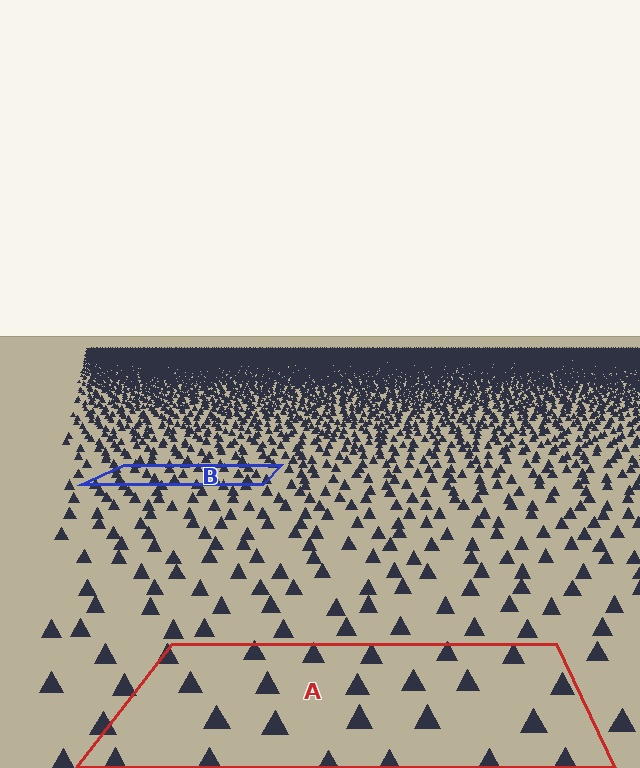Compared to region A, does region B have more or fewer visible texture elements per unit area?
Region B has more texture elements per unit area — they are packed more densely because it is farther away.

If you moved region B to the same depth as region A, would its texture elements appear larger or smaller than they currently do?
They would appear larger. At a closer depth, the same texture elements are projected at a bigger on-screen size.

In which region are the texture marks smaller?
The texture marks are smaller in region B, because it is farther away.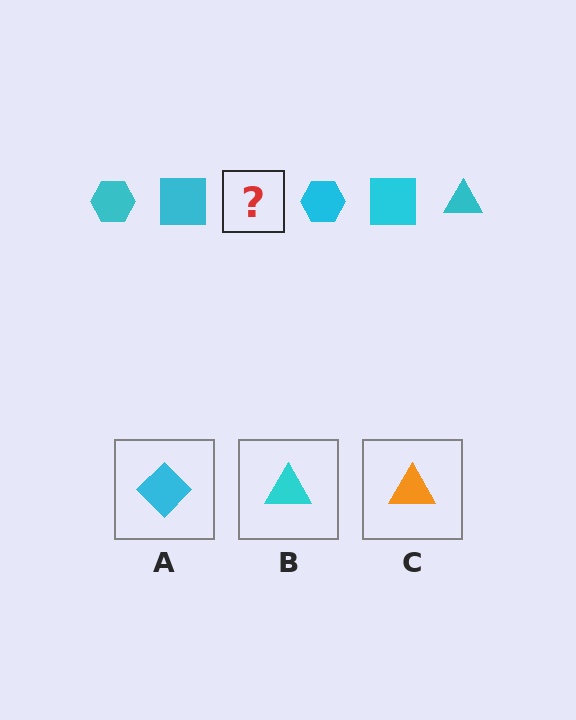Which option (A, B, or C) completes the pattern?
B.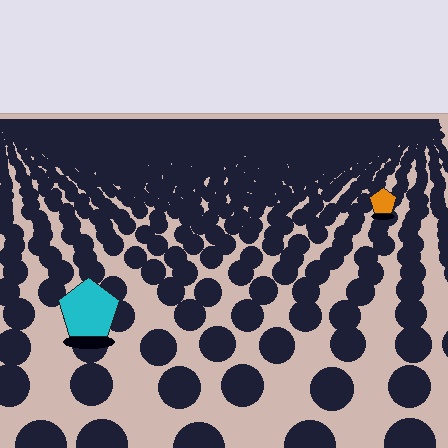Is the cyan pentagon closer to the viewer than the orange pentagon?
Yes. The cyan pentagon is closer — you can tell from the texture gradient: the ground texture is coarser near it.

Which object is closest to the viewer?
The cyan pentagon is closest. The texture marks near it are larger and more spread out.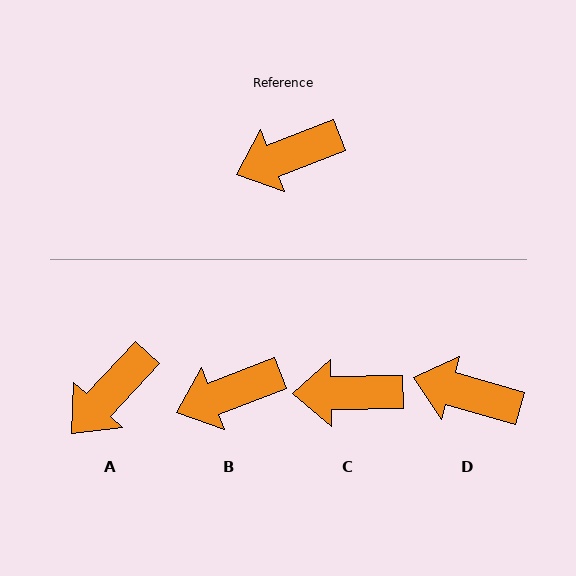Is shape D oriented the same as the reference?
No, it is off by about 37 degrees.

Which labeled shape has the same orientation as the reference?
B.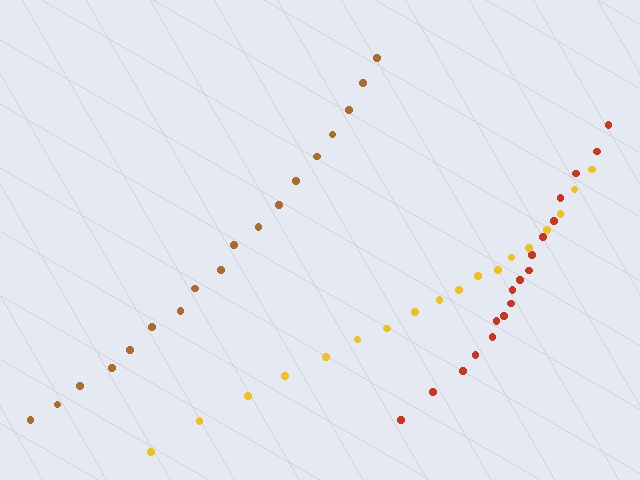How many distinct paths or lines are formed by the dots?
There are 3 distinct paths.